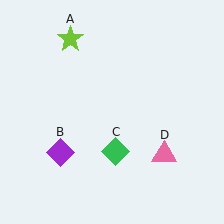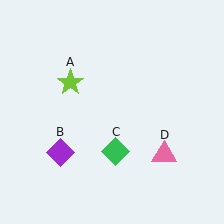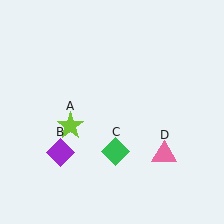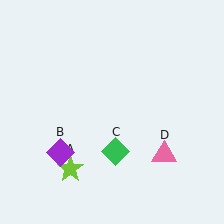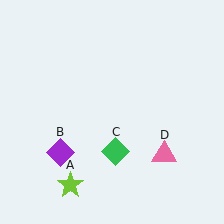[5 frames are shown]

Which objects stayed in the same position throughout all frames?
Purple diamond (object B) and green diamond (object C) and pink triangle (object D) remained stationary.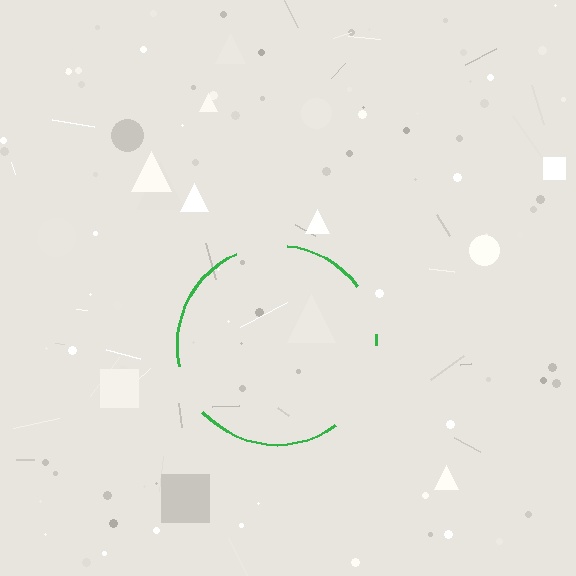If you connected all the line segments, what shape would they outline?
They would outline a circle.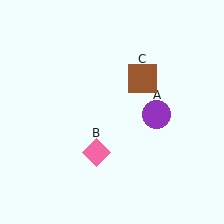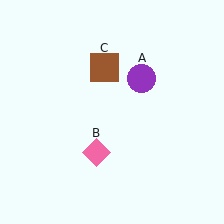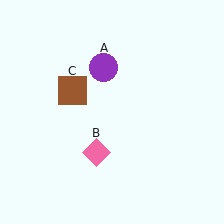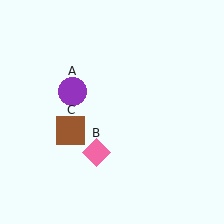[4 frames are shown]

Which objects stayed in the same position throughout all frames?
Pink diamond (object B) remained stationary.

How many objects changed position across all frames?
2 objects changed position: purple circle (object A), brown square (object C).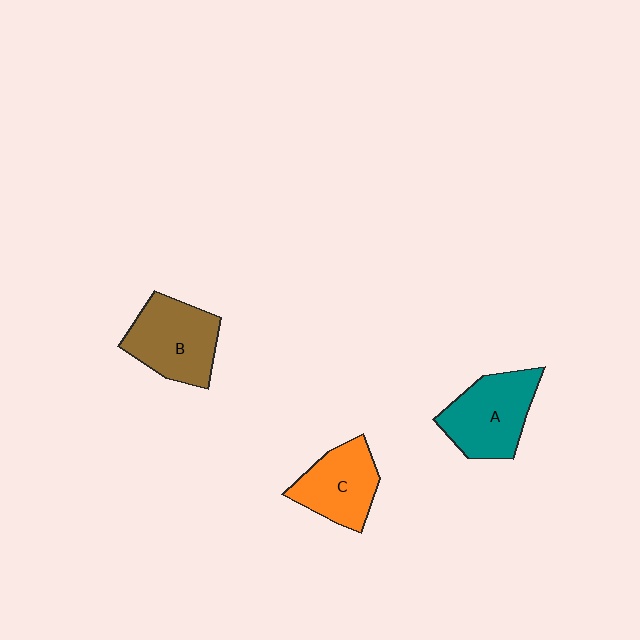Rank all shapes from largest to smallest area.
From largest to smallest: B (brown), A (teal), C (orange).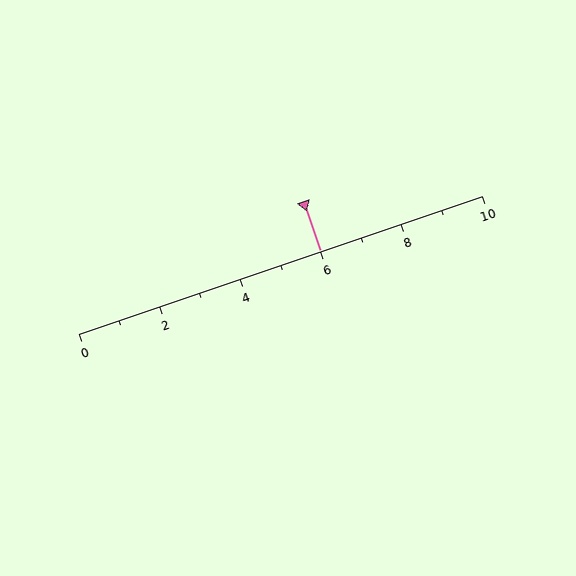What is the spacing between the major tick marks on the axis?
The major ticks are spaced 2 apart.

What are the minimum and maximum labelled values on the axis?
The axis runs from 0 to 10.